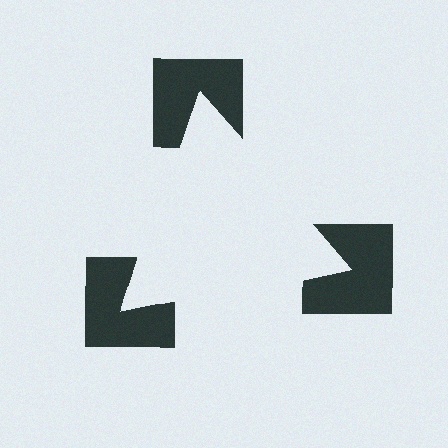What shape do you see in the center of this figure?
An illusory triangle — its edges are inferred from the aligned wedge cuts in the notched squares, not physically drawn.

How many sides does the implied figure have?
3 sides.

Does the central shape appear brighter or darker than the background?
It typically appears slightly brighter than the background, even though no actual brightness change is drawn.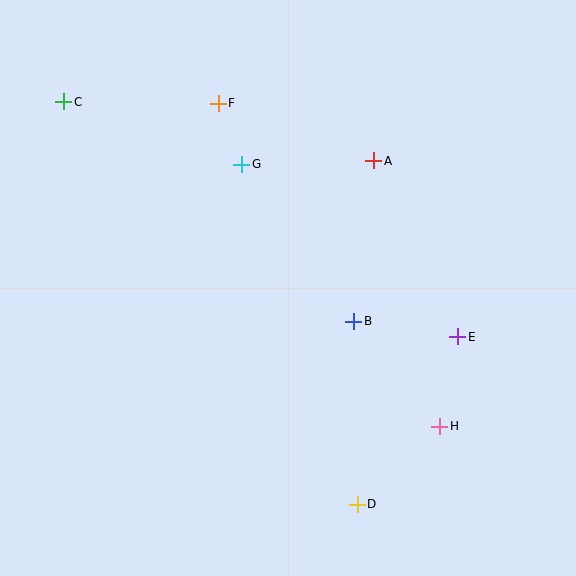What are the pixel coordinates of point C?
Point C is at (64, 102).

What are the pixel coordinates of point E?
Point E is at (458, 337).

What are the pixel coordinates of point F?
Point F is at (218, 103).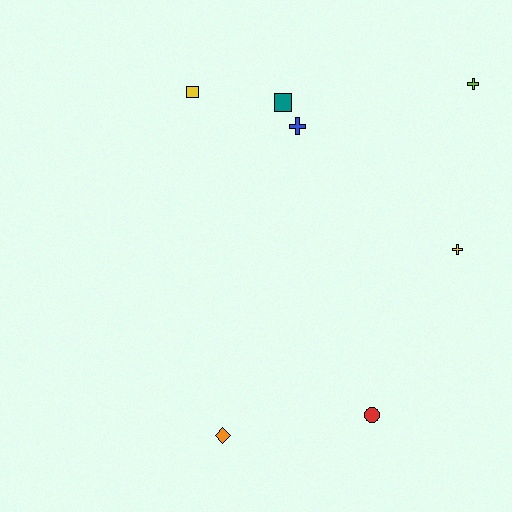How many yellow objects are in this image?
There are 2 yellow objects.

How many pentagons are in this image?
There are no pentagons.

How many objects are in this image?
There are 7 objects.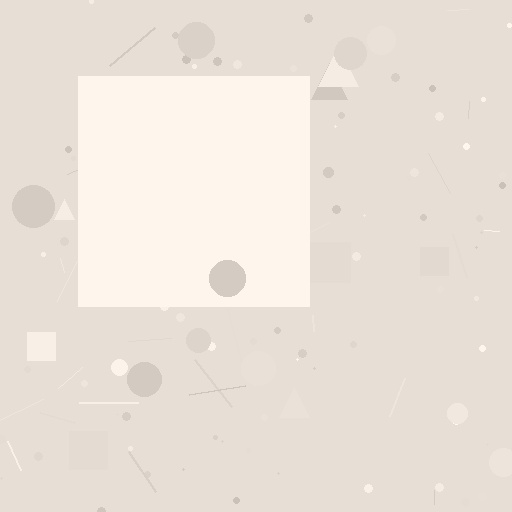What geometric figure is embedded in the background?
A square is embedded in the background.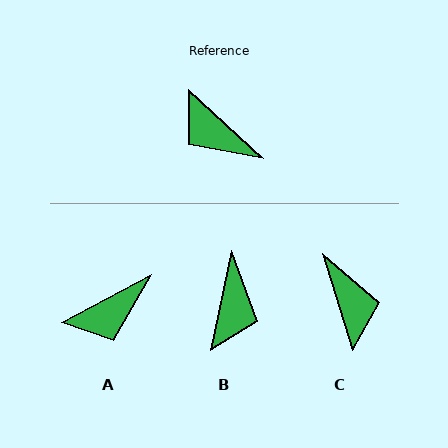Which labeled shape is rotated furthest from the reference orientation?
C, about 150 degrees away.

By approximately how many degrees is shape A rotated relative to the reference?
Approximately 71 degrees counter-clockwise.